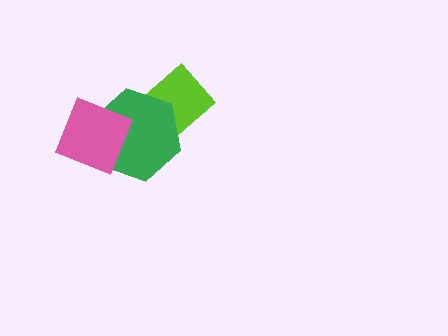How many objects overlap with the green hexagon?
2 objects overlap with the green hexagon.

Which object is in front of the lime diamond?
The green hexagon is in front of the lime diamond.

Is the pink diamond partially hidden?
No, no other shape covers it.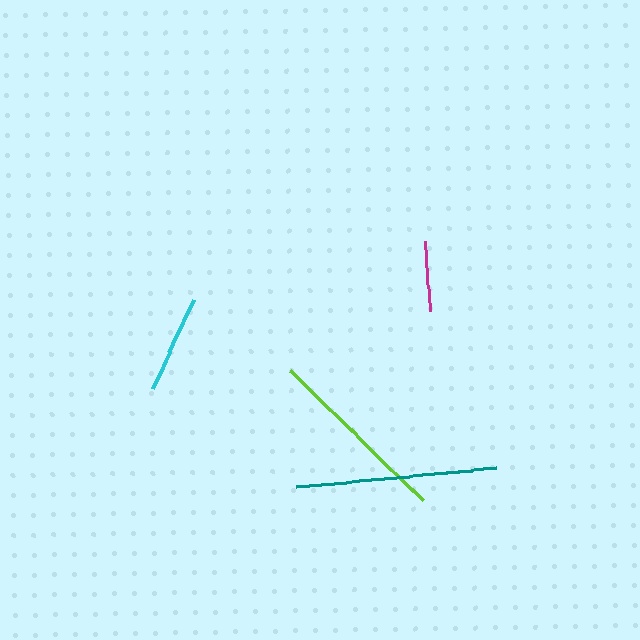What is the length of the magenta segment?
The magenta segment is approximately 70 pixels long.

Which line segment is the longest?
The teal line is the longest at approximately 201 pixels.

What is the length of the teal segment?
The teal segment is approximately 201 pixels long.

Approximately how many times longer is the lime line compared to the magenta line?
The lime line is approximately 2.6 times the length of the magenta line.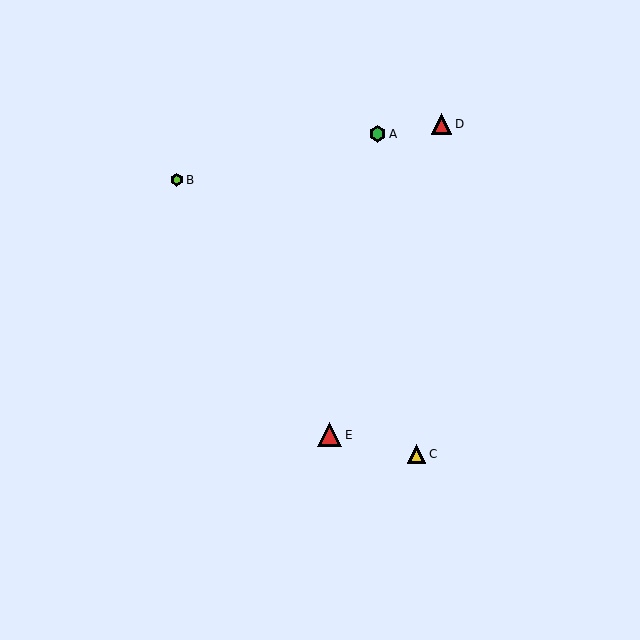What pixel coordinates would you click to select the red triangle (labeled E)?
Click at (330, 435) to select the red triangle E.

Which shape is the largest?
The red triangle (labeled E) is the largest.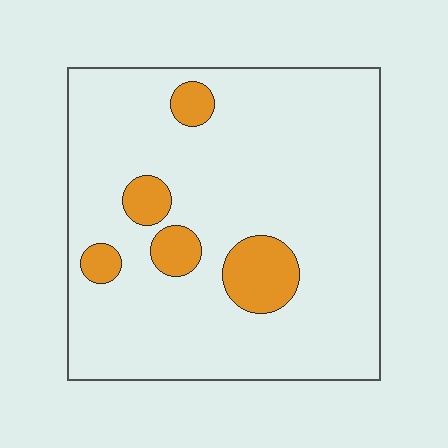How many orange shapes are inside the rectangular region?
5.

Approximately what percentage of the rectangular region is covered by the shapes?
Approximately 10%.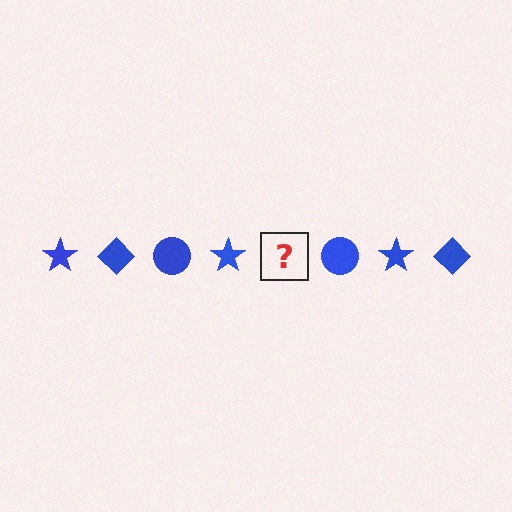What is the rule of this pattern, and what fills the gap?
The rule is that the pattern cycles through star, diamond, circle shapes in blue. The gap should be filled with a blue diamond.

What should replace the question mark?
The question mark should be replaced with a blue diamond.